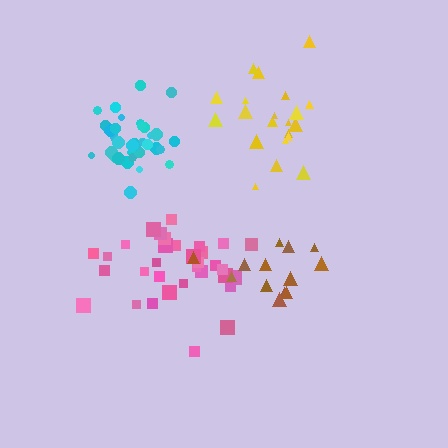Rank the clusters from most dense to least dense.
cyan, pink, brown, yellow.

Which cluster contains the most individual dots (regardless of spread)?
Cyan (35).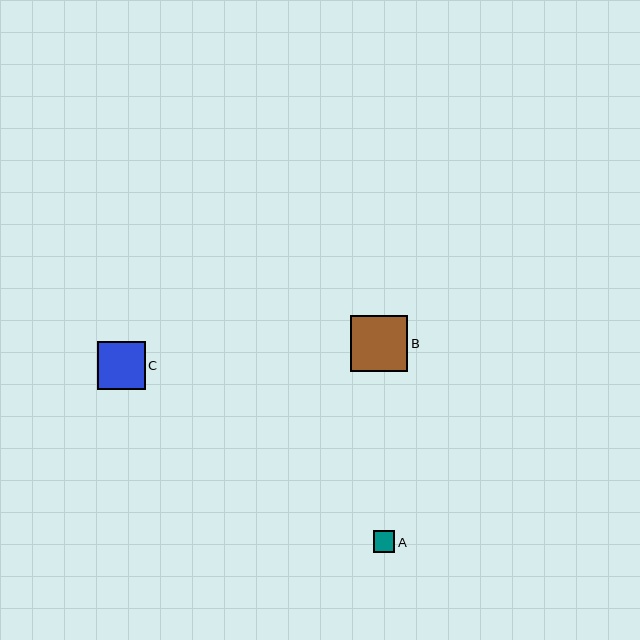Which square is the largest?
Square B is the largest with a size of approximately 57 pixels.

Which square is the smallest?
Square A is the smallest with a size of approximately 21 pixels.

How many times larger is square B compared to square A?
Square B is approximately 2.7 times the size of square A.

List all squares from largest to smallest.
From largest to smallest: B, C, A.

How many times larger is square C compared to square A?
Square C is approximately 2.2 times the size of square A.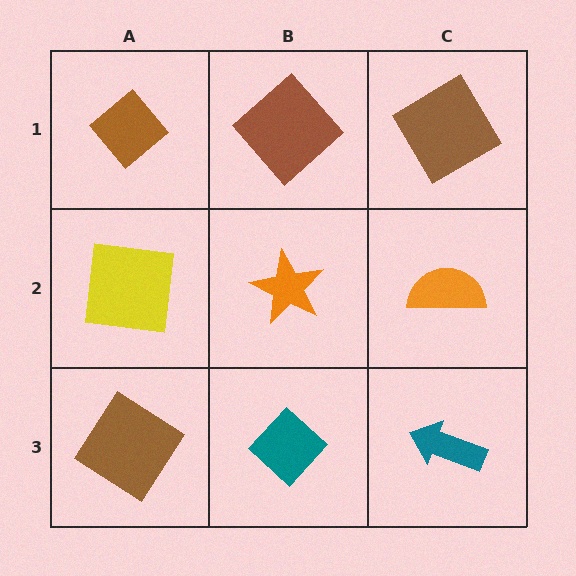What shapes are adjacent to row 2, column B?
A brown diamond (row 1, column B), a teal diamond (row 3, column B), a yellow square (row 2, column A), an orange semicircle (row 2, column C).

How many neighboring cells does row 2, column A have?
3.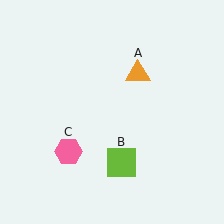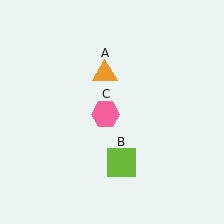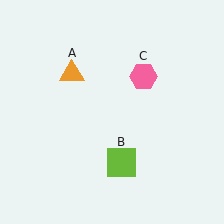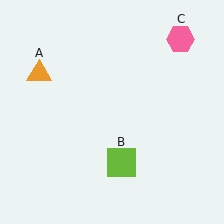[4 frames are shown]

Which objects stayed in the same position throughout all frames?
Lime square (object B) remained stationary.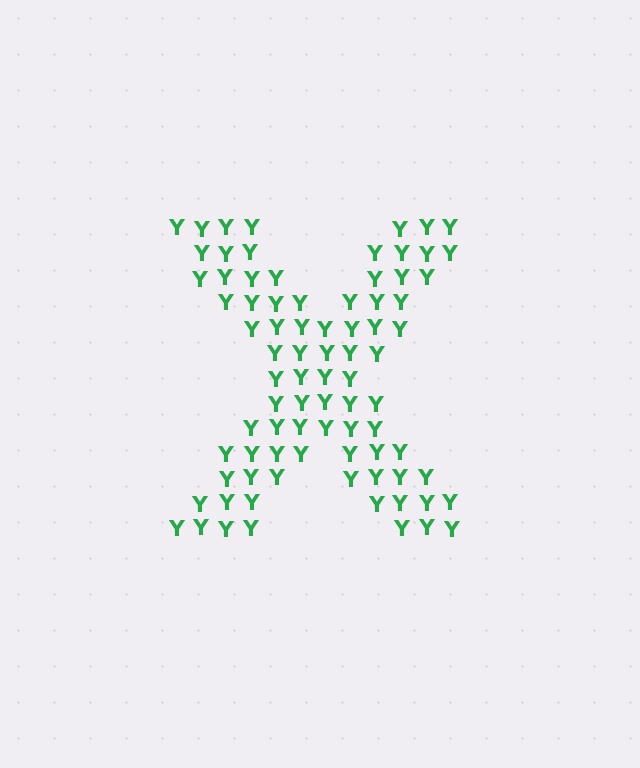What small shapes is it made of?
It is made of small letter Y's.